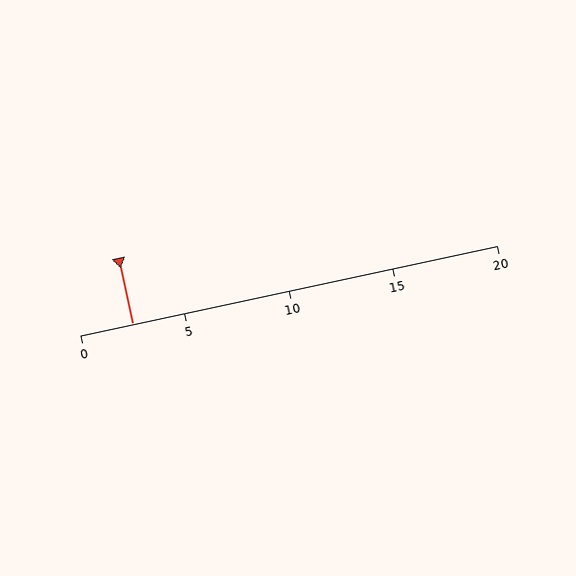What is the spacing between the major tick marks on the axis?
The major ticks are spaced 5 apart.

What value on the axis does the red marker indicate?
The marker indicates approximately 2.5.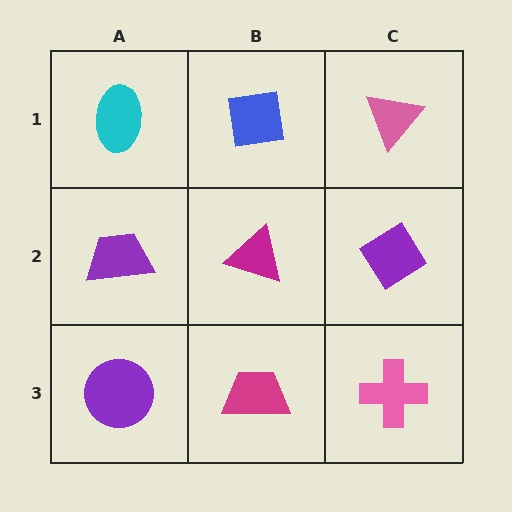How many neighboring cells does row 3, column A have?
2.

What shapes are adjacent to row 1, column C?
A purple diamond (row 2, column C), a blue square (row 1, column B).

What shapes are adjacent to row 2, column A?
A cyan ellipse (row 1, column A), a purple circle (row 3, column A), a magenta triangle (row 2, column B).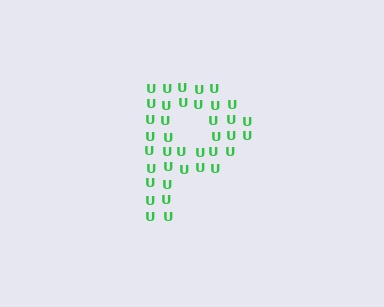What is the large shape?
The large shape is the letter P.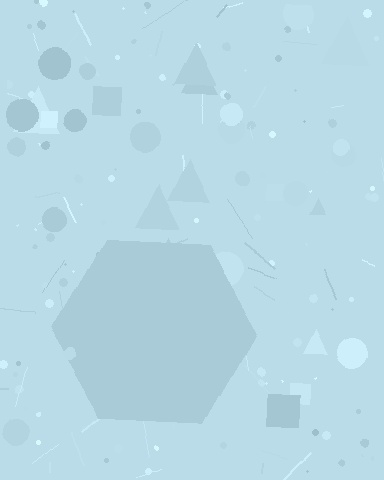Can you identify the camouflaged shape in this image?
The camouflaged shape is a hexagon.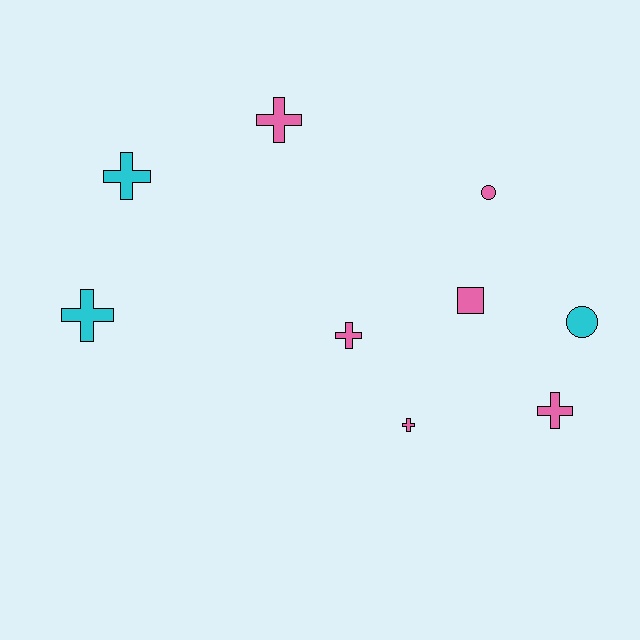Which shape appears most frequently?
Cross, with 6 objects.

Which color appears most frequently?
Pink, with 6 objects.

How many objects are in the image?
There are 9 objects.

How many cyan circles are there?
There is 1 cyan circle.